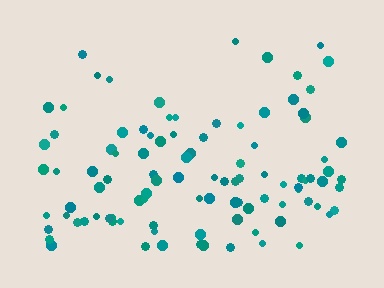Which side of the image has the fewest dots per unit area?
The top.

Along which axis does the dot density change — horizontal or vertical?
Vertical.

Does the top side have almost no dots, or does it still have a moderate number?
Still a moderate number, just noticeably fewer than the bottom.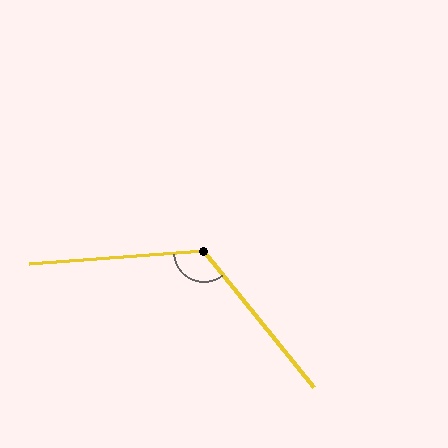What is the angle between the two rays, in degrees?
Approximately 125 degrees.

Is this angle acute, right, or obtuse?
It is obtuse.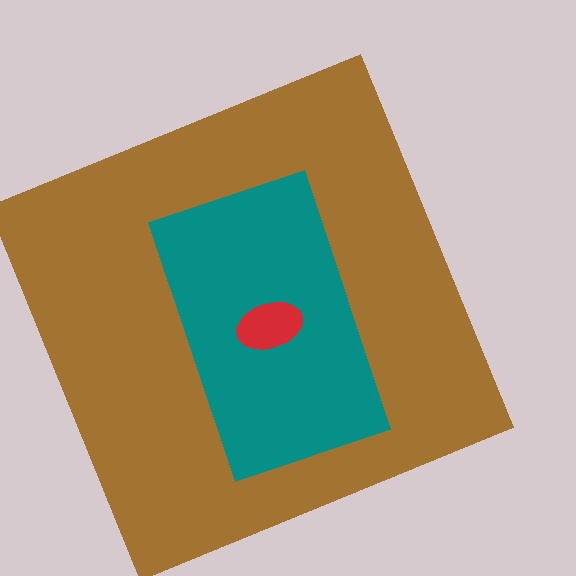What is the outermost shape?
The brown square.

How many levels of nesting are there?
3.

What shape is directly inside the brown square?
The teal rectangle.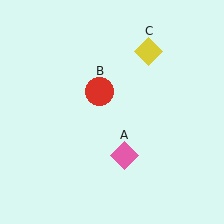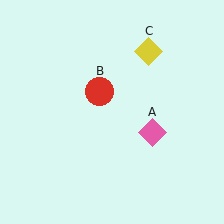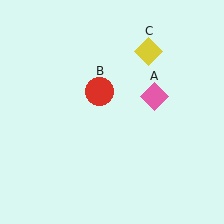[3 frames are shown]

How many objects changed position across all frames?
1 object changed position: pink diamond (object A).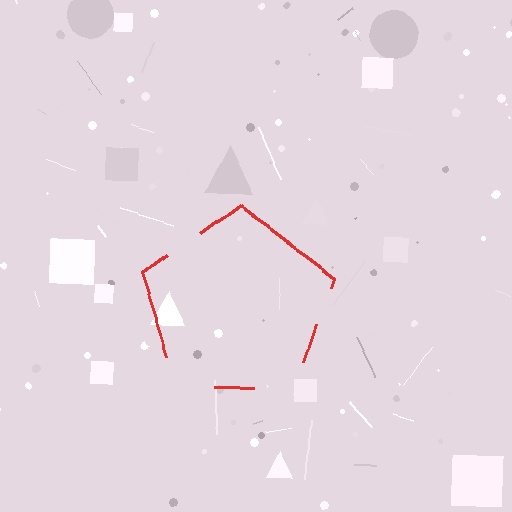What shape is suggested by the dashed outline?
The dashed outline suggests a pentagon.